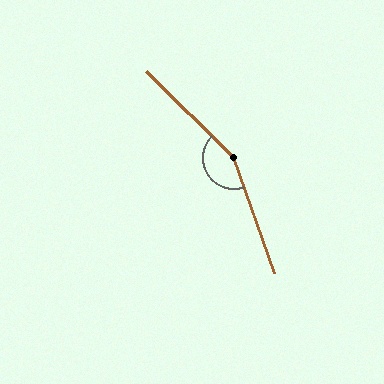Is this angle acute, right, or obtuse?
It is obtuse.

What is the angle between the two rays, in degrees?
Approximately 154 degrees.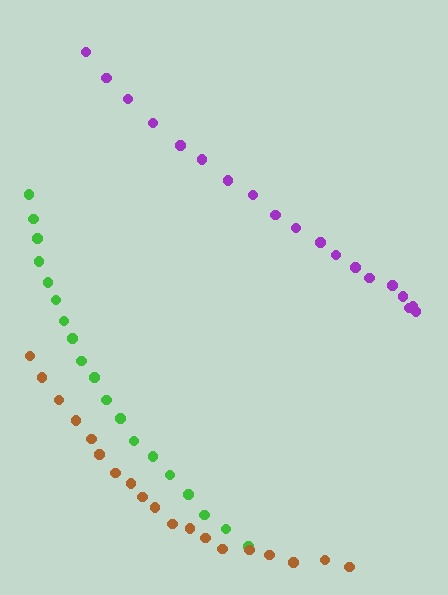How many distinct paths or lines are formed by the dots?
There are 3 distinct paths.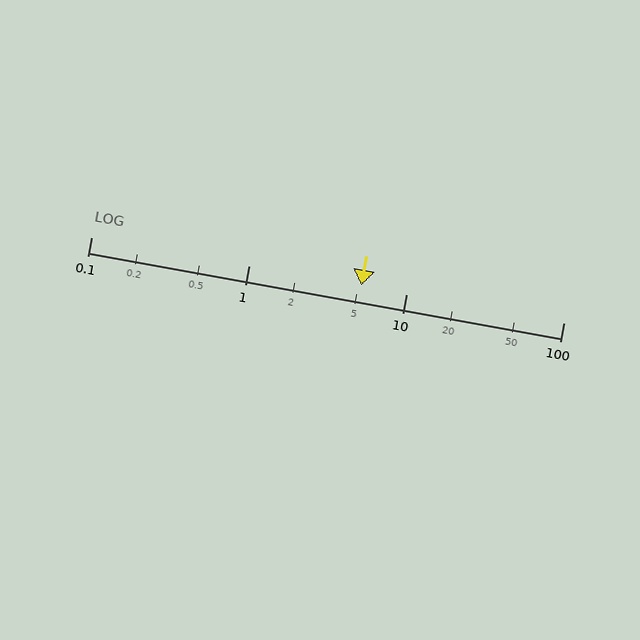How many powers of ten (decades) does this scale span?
The scale spans 3 decades, from 0.1 to 100.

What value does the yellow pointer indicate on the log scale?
The pointer indicates approximately 5.2.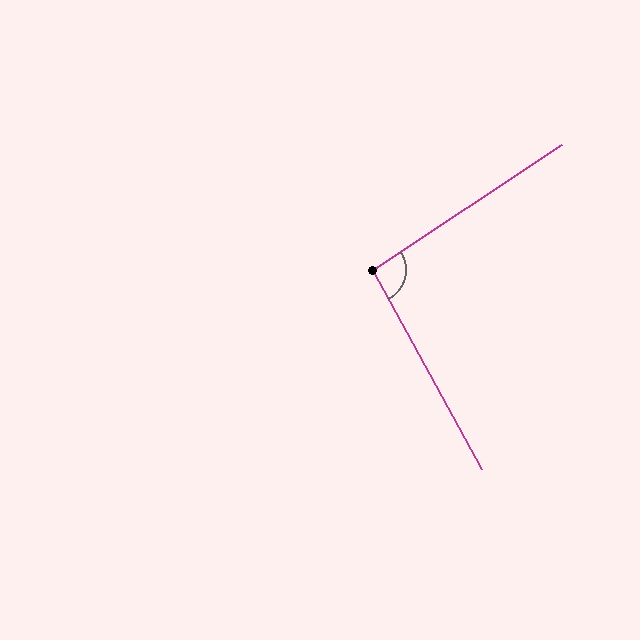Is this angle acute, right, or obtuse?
It is approximately a right angle.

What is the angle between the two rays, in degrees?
Approximately 95 degrees.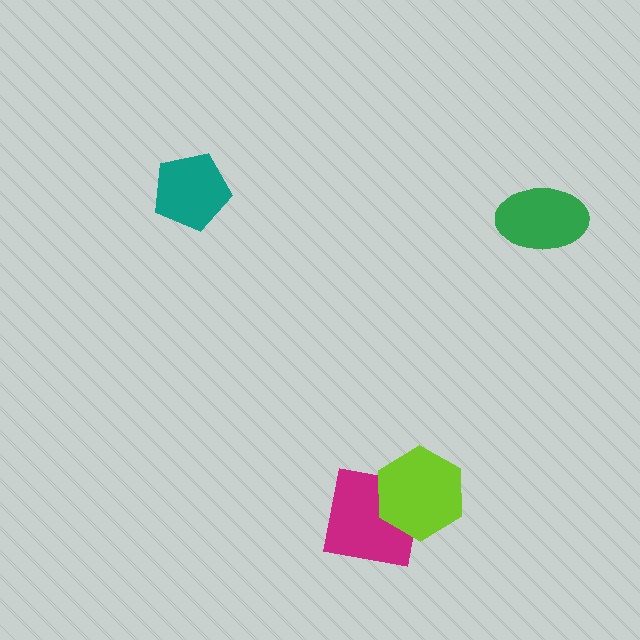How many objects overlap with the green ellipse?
0 objects overlap with the green ellipse.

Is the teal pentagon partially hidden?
No, no other shape covers it.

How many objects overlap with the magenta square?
1 object overlaps with the magenta square.